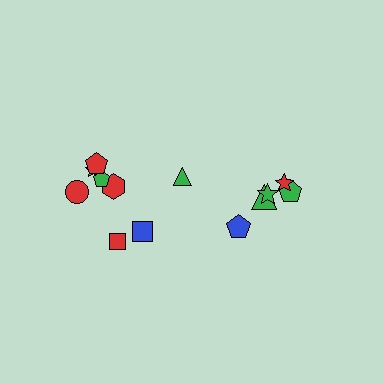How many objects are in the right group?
There are 5 objects.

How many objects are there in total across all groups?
There are 13 objects.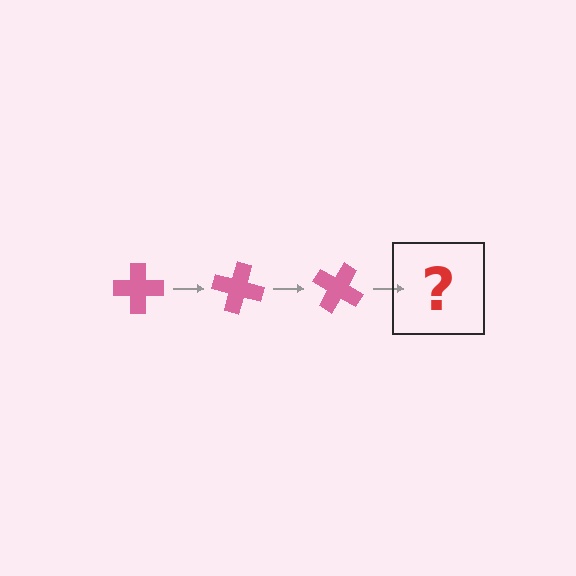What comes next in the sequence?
The next element should be a pink cross rotated 45 degrees.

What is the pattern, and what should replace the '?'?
The pattern is that the cross rotates 15 degrees each step. The '?' should be a pink cross rotated 45 degrees.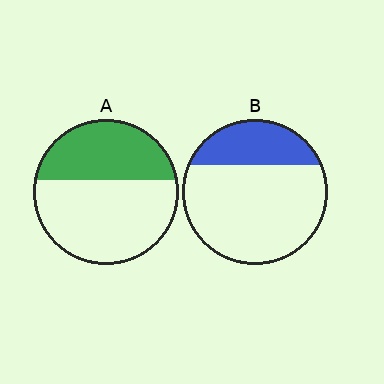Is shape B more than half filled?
No.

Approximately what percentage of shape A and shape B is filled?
A is approximately 40% and B is approximately 25%.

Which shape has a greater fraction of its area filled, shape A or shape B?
Shape A.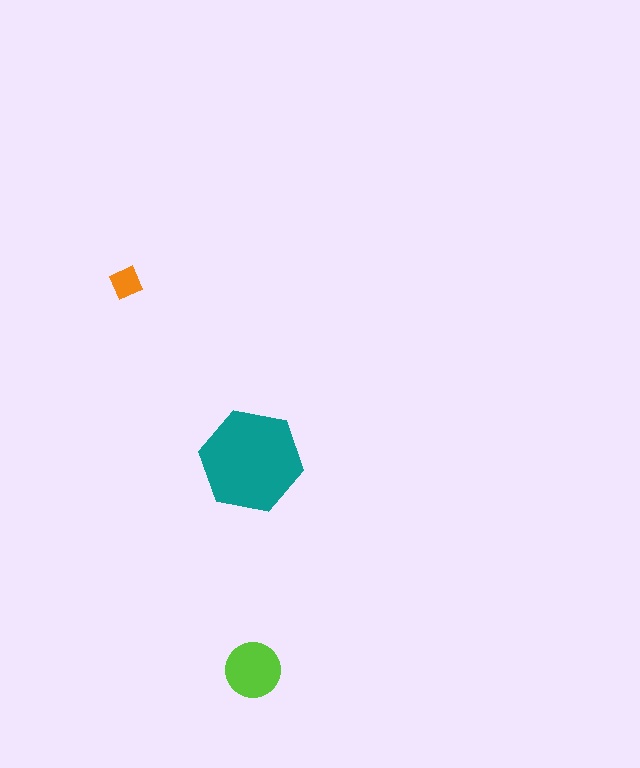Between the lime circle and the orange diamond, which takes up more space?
The lime circle.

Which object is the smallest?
The orange diamond.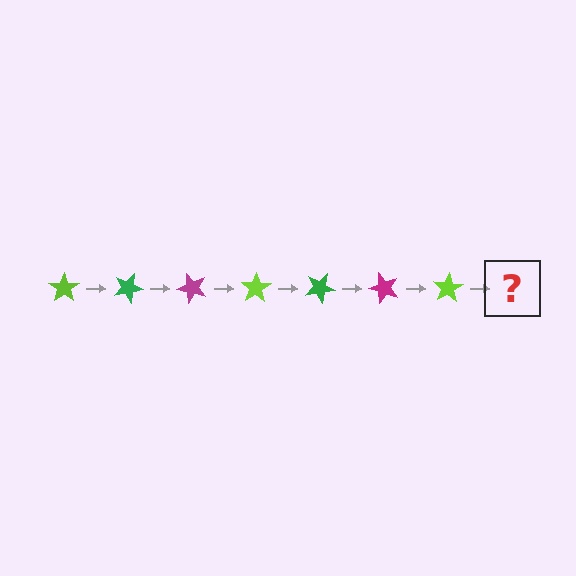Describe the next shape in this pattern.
It should be a green star, rotated 175 degrees from the start.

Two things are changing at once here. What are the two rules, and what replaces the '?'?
The two rules are that it rotates 25 degrees each step and the color cycles through lime, green, and magenta. The '?' should be a green star, rotated 175 degrees from the start.